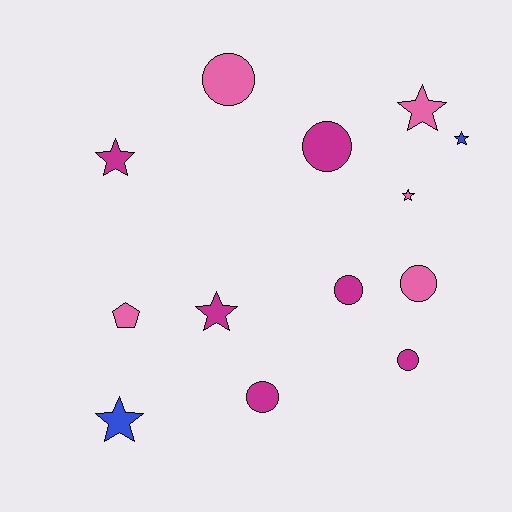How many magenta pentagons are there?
There are no magenta pentagons.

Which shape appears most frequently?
Star, with 6 objects.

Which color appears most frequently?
Magenta, with 6 objects.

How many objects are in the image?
There are 13 objects.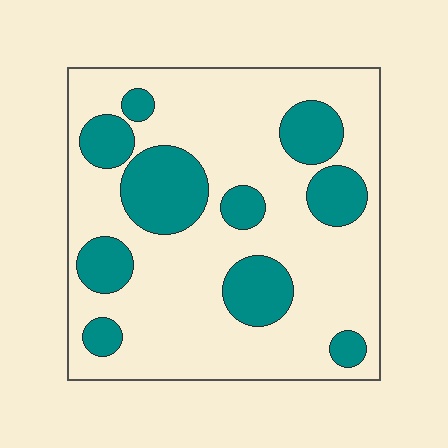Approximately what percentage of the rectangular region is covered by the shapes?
Approximately 25%.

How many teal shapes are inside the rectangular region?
10.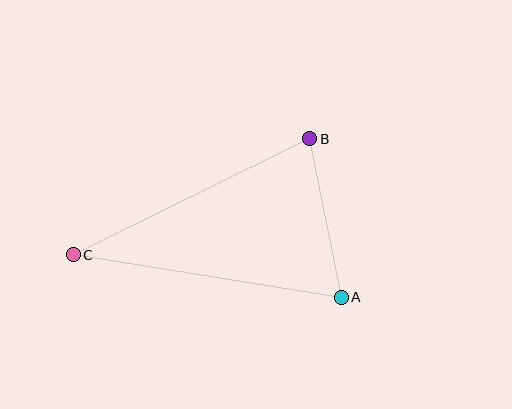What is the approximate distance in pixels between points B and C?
The distance between B and C is approximately 264 pixels.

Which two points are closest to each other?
Points A and B are closest to each other.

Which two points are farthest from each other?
Points A and C are farthest from each other.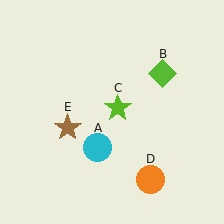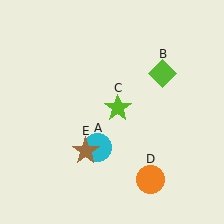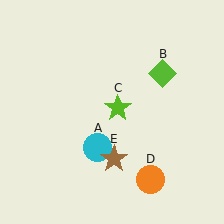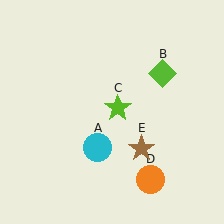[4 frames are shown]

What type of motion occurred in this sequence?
The brown star (object E) rotated counterclockwise around the center of the scene.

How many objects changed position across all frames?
1 object changed position: brown star (object E).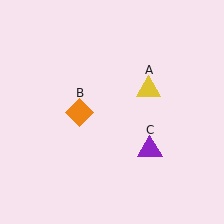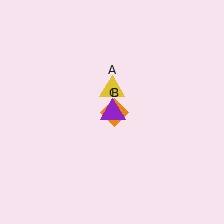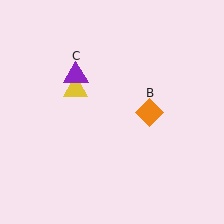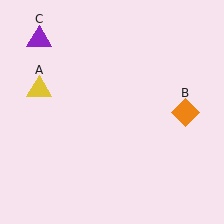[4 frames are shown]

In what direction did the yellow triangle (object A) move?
The yellow triangle (object A) moved left.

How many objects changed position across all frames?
3 objects changed position: yellow triangle (object A), orange diamond (object B), purple triangle (object C).